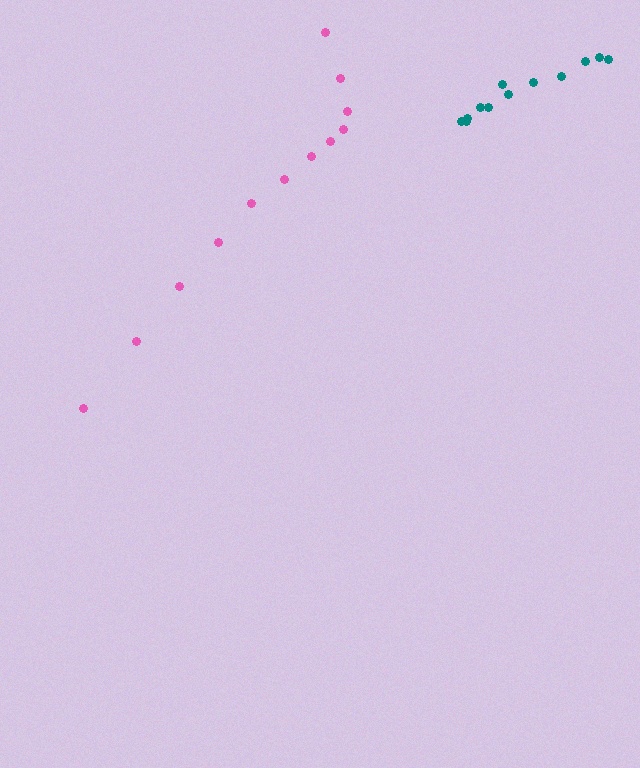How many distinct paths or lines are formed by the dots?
There are 2 distinct paths.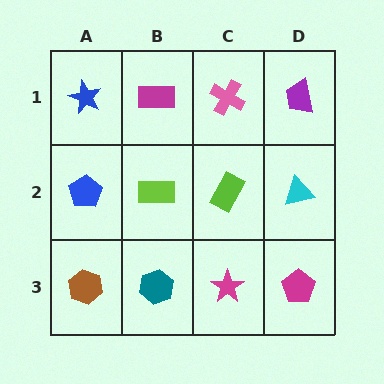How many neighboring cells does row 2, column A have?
3.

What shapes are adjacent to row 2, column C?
A pink cross (row 1, column C), a magenta star (row 3, column C), a lime rectangle (row 2, column B), a cyan triangle (row 2, column D).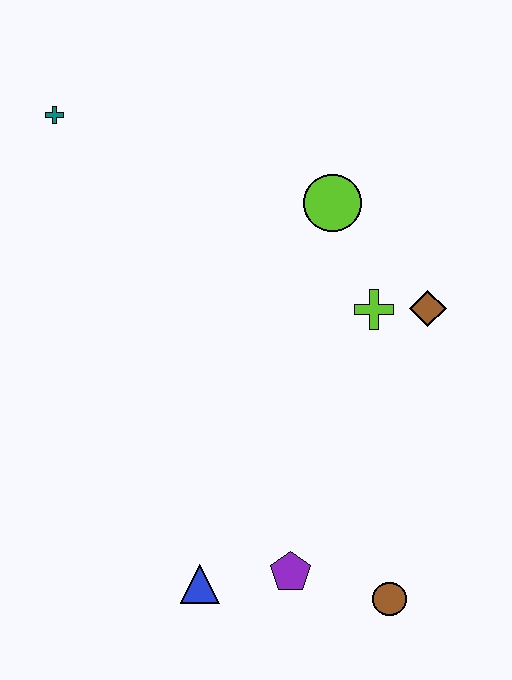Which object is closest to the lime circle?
The lime cross is closest to the lime circle.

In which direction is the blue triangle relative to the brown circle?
The blue triangle is to the left of the brown circle.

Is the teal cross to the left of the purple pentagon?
Yes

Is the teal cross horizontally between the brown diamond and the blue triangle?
No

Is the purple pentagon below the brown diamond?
Yes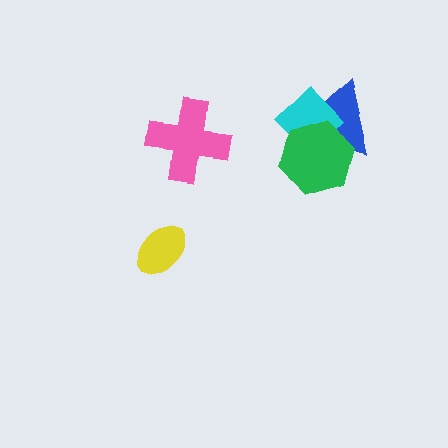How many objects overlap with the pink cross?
0 objects overlap with the pink cross.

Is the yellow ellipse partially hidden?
No, no other shape covers it.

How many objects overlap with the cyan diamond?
2 objects overlap with the cyan diamond.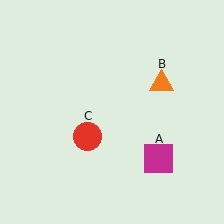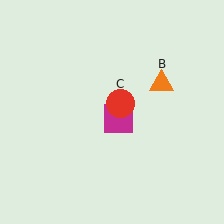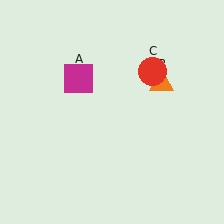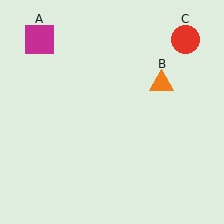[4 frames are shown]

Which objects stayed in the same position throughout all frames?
Orange triangle (object B) remained stationary.